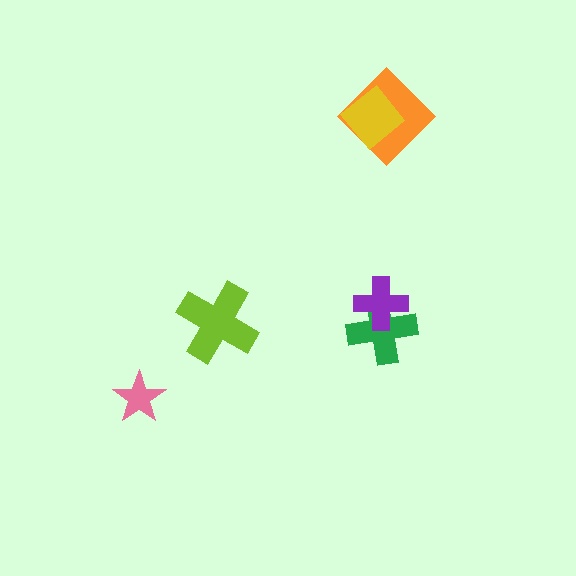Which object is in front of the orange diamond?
The yellow diamond is in front of the orange diamond.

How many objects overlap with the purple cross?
1 object overlaps with the purple cross.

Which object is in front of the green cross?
The purple cross is in front of the green cross.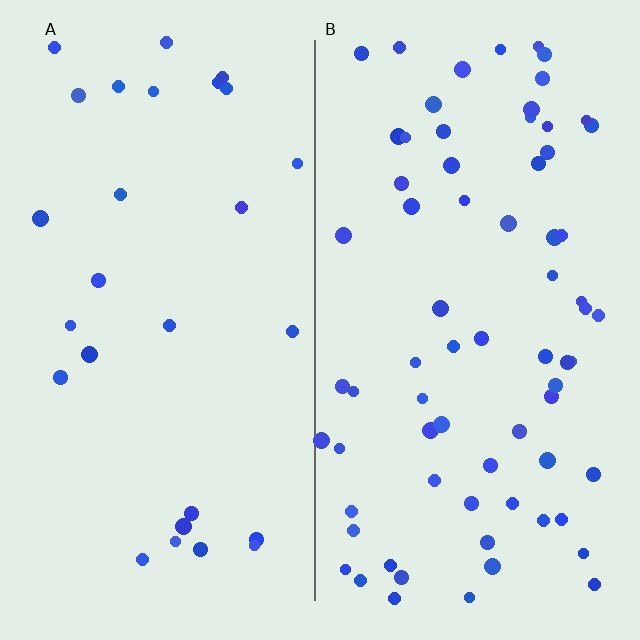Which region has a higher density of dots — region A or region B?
B (the right).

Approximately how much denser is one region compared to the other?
Approximately 2.6× — region B over region A.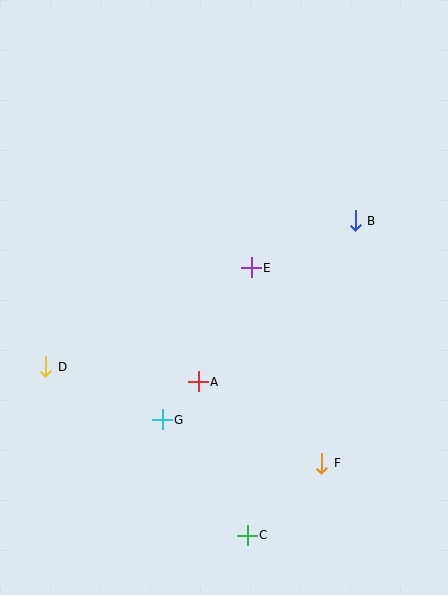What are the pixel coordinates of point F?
Point F is at (322, 463).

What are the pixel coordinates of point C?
Point C is at (247, 535).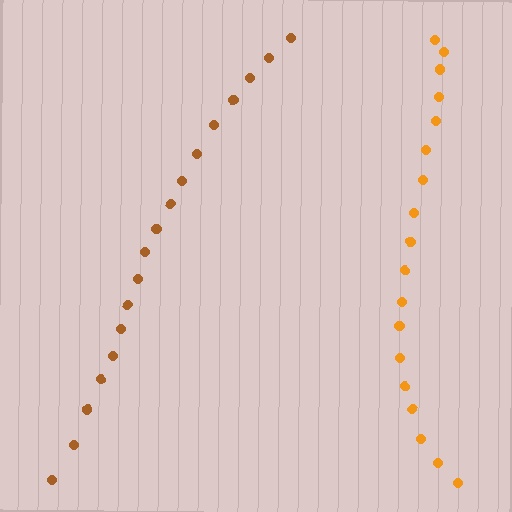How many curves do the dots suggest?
There are 2 distinct paths.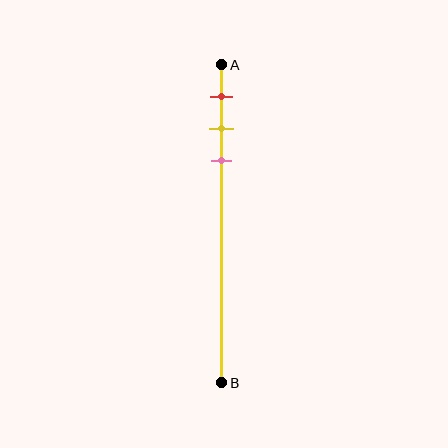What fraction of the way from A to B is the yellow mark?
The yellow mark is approximately 20% (0.2) of the way from A to B.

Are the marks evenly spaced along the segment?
Yes, the marks are approximately evenly spaced.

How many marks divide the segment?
There are 3 marks dividing the segment.